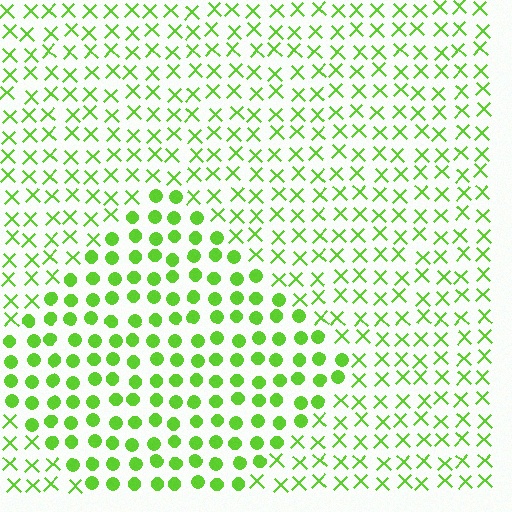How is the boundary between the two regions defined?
The boundary is defined by a change in element shape: circles inside vs. X marks outside. All elements share the same color and spacing.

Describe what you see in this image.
The image is filled with small lime elements arranged in a uniform grid. A diamond-shaped region contains circles, while the surrounding area contains X marks. The boundary is defined purely by the change in element shape.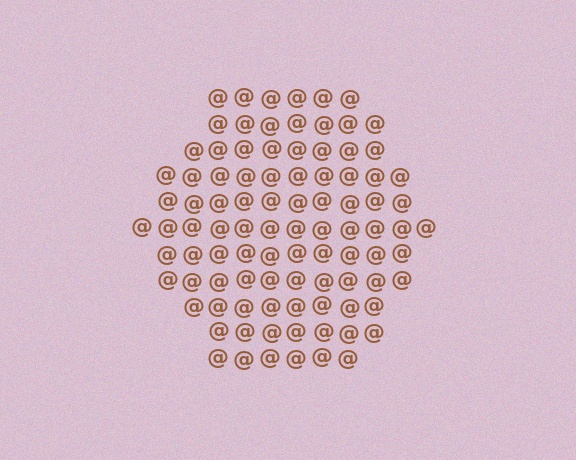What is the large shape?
The large shape is a hexagon.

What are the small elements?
The small elements are at signs.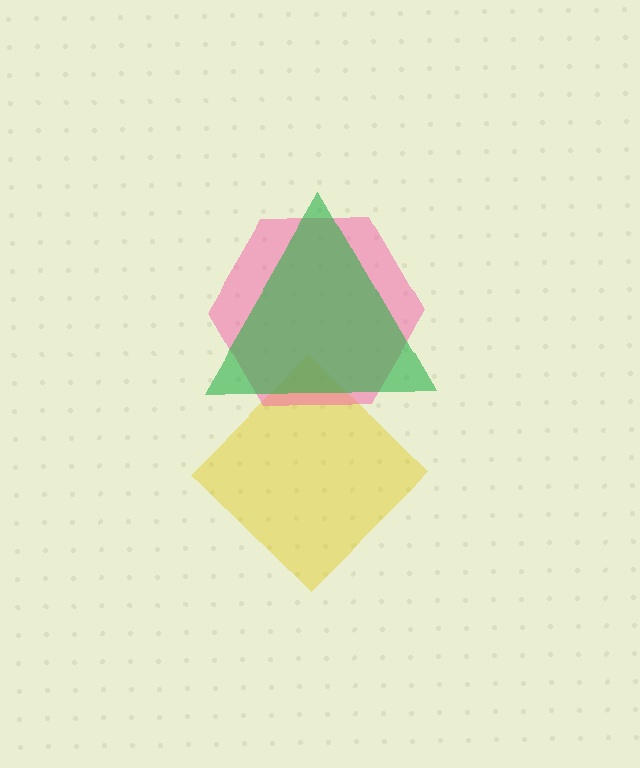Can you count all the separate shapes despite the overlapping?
Yes, there are 3 separate shapes.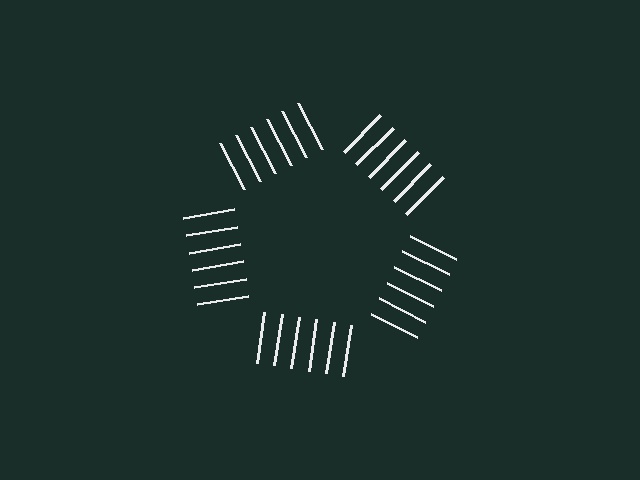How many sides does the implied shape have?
5 sides — the line-ends trace a pentagon.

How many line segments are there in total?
30 — 6 along each of the 5 edges.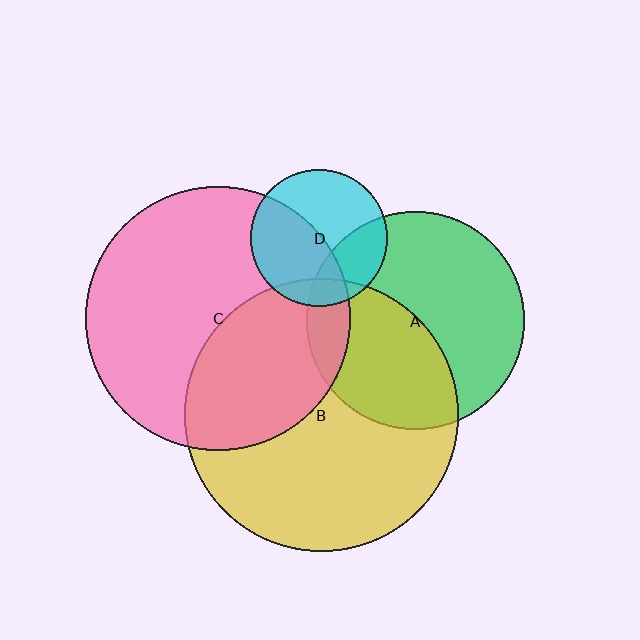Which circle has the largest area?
Circle B (yellow).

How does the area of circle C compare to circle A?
Approximately 1.5 times.